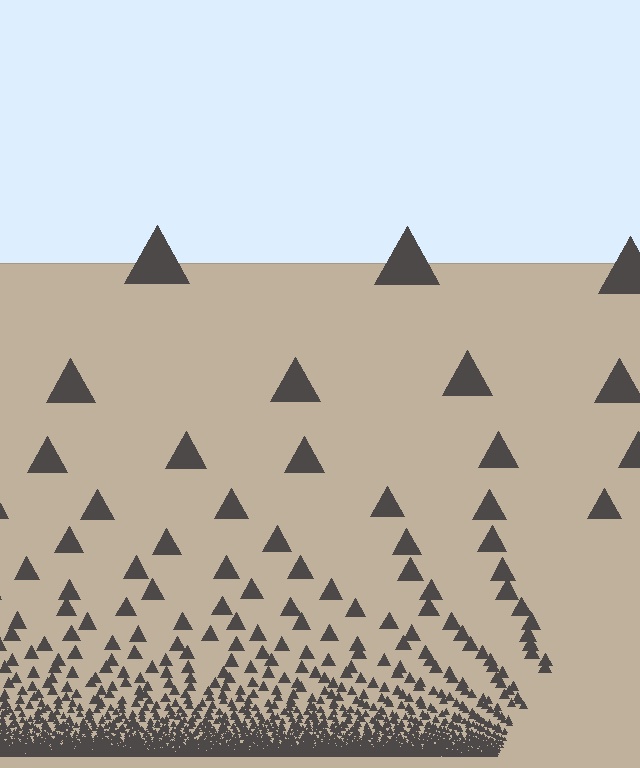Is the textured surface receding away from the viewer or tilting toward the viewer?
The surface appears to tilt toward the viewer. Texture elements get larger and sparser toward the top.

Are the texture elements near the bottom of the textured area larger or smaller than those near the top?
Smaller. The gradient is inverted — elements near the bottom are smaller and denser.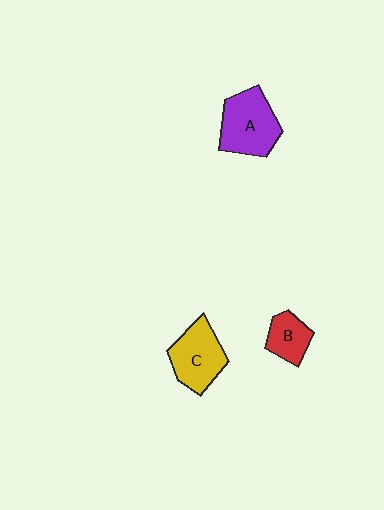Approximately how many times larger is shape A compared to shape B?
Approximately 1.9 times.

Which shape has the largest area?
Shape A (purple).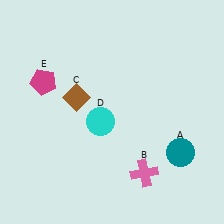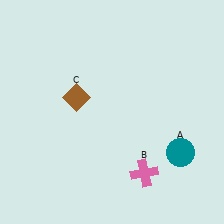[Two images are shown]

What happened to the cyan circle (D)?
The cyan circle (D) was removed in Image 2. It was in the bottom-left area of Image 1.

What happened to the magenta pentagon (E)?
The magenta pentagon (E) was removed in Image 2. It was in the top-left area of Image 1.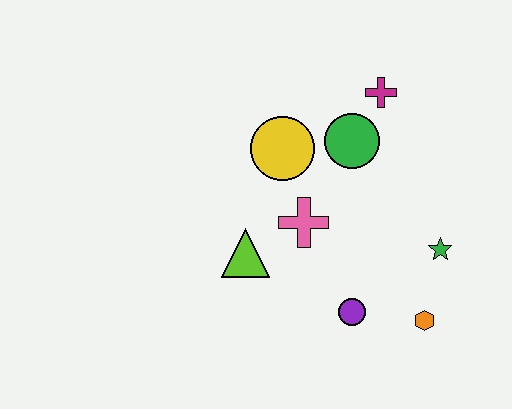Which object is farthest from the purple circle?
The magenta cross is farthest from the purple circle.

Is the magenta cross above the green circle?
Yes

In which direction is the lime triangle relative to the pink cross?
The lime triangle is to the left of the pink cross.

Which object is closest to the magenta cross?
The green circle is closest to the magenta cross.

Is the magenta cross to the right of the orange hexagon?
No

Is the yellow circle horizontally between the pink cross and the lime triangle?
Yes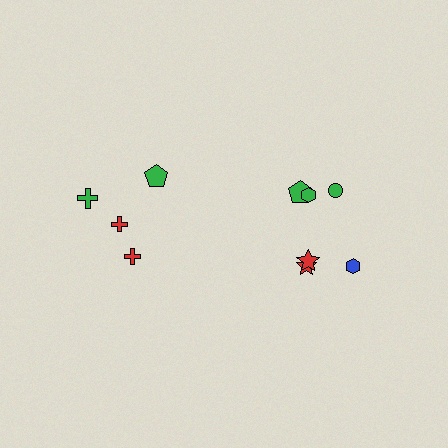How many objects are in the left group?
There are 4 objects.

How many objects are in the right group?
There are 6 objects.